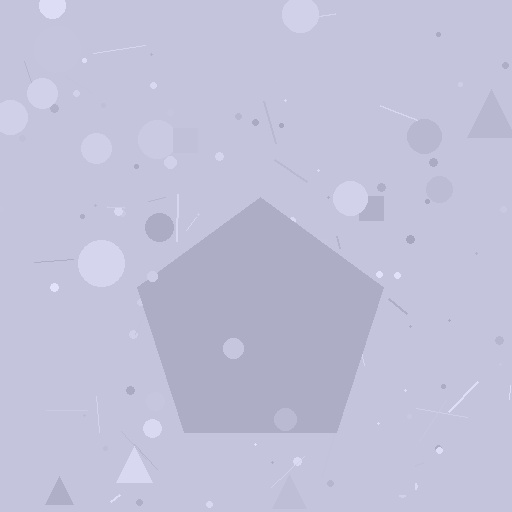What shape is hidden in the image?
A pentagon is hidden in the image.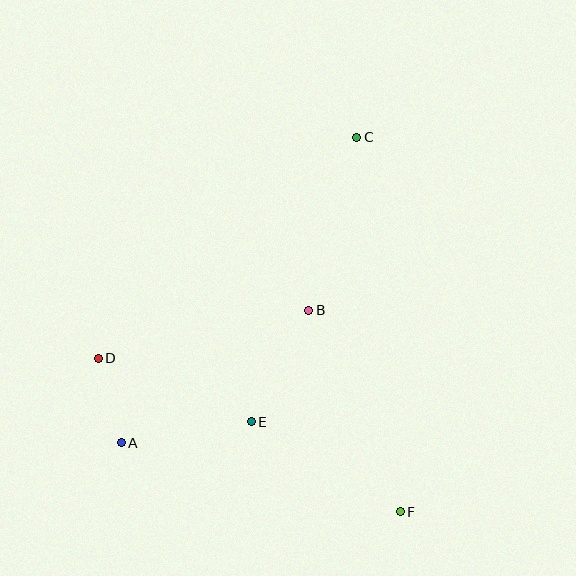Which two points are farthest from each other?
Points A and C are farthest from each other.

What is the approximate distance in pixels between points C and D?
The distance between C and D is approximately 340 pixels.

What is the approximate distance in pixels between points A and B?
The distance between A and B is approximately 229 pixels.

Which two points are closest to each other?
Points A and D are closest to each other.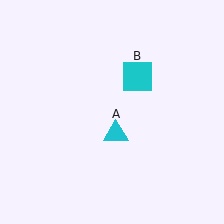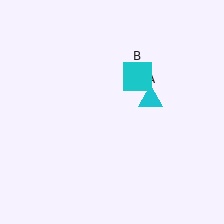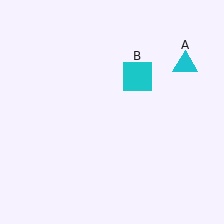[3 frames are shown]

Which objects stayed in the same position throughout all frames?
Cyan square (object B) remained stationary.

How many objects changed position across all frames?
1 object changed position: cyan triangle (object A).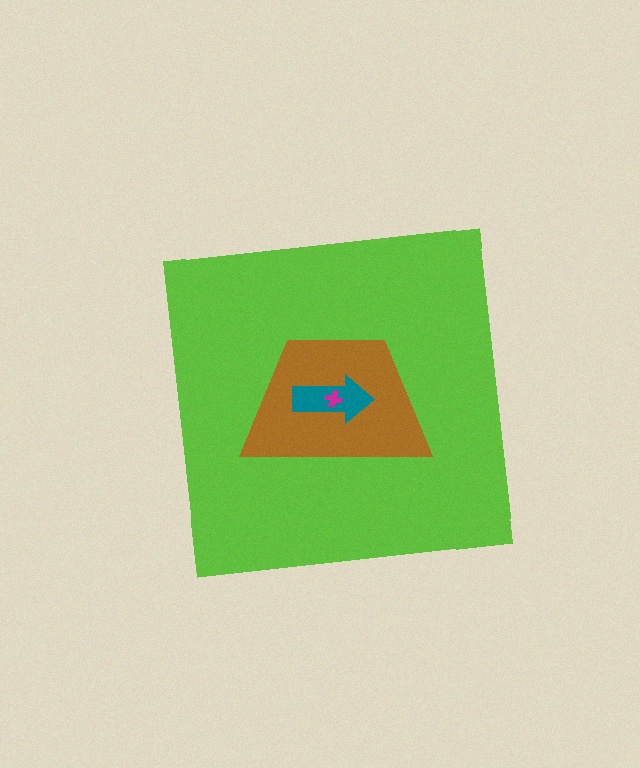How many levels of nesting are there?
4.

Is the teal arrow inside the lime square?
Yes.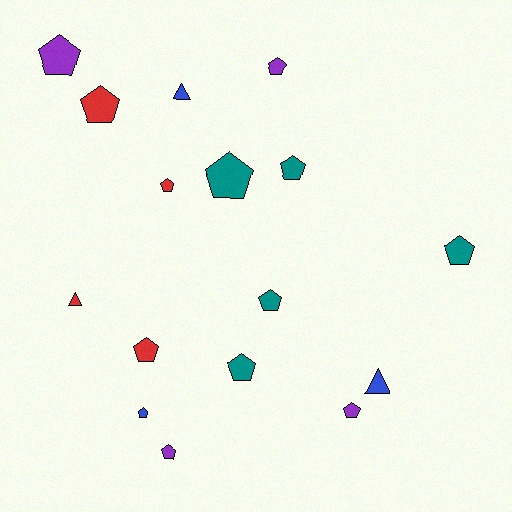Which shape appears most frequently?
Pentagon, with 13 objects.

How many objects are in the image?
There are 16 objects.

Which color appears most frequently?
Teal, with 5 objects.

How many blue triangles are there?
There are 2 blue triangles.